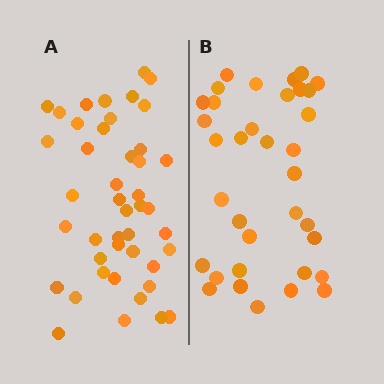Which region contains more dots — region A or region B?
Region A (the left region) has more dots.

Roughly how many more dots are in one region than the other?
Region A has roughly 8 or so more dots than region B.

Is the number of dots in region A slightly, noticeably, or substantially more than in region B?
Region A has noticeably more, but not dramatically so. The ratio is roughly 1.3 to 1.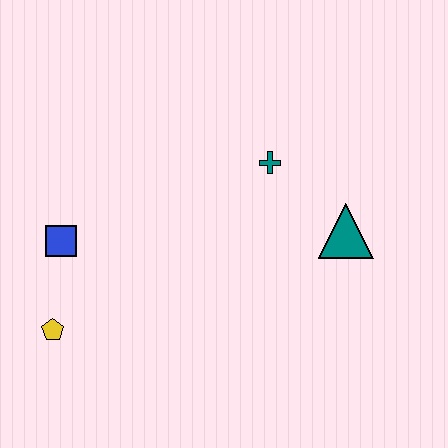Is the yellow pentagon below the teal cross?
Yes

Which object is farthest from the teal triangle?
The yellow pentagon is farthest from the teal triangle.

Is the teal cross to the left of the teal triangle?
Yes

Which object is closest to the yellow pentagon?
The blue square is closest to the yellow pentagon.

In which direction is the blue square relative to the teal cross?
The blue square is to the left of the teal cross.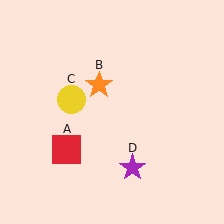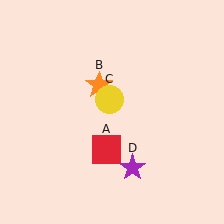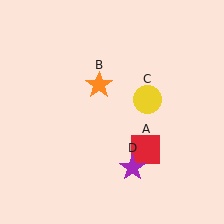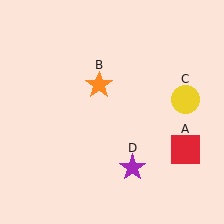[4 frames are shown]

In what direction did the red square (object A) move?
The red square (object A) moved right.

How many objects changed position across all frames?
2 objects changed position: red square (object A), yellow circle (object C).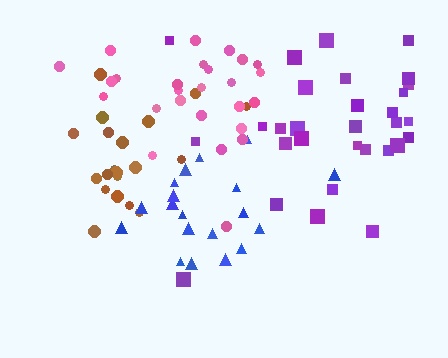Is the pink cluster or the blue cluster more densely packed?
Blue.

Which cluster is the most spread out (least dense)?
Purple.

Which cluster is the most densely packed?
Brown.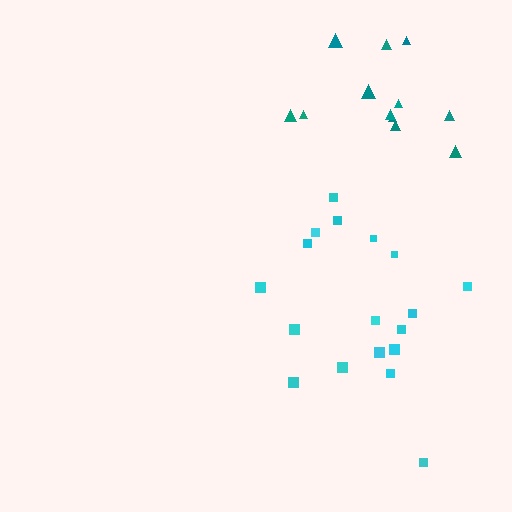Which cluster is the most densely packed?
Cyan.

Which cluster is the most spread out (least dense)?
Teal.